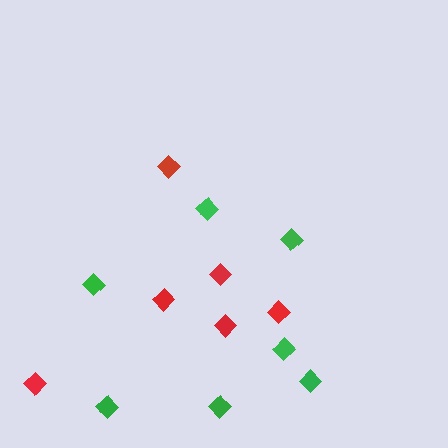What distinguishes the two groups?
There are 2 groups: one group of red diamonds (6) and one group of green diamonds (7).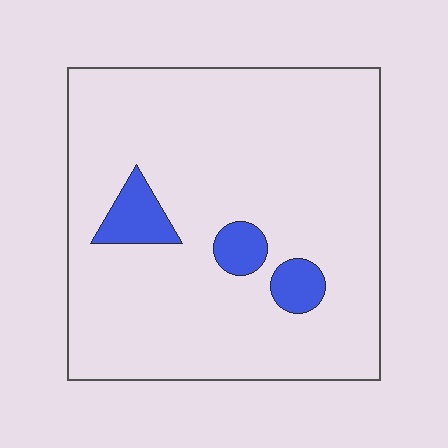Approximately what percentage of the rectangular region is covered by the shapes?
Approximately 10%.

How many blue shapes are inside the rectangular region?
3.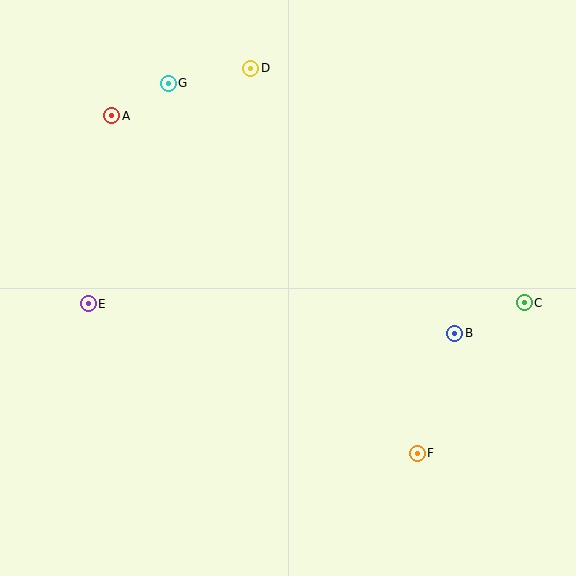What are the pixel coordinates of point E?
Point E is at (88, 304).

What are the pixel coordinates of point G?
Point G is at (168, 83).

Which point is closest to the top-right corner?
Point C is closest to the top-right corner.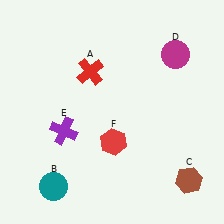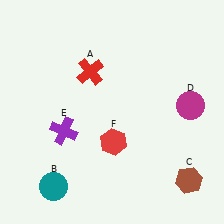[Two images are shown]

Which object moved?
The magenta circle (D) moved down.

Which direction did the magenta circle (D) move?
The magenta circle (D) moved down.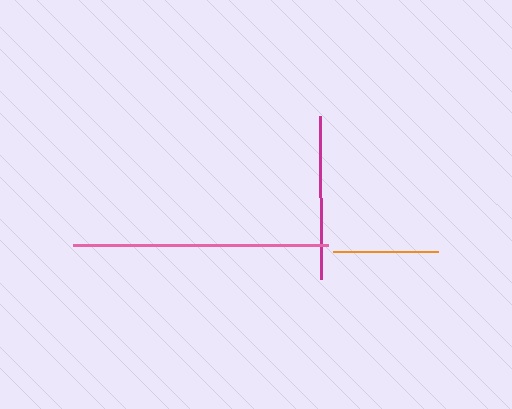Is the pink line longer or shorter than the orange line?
The pink line is longer than the orange line.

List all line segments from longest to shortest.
From longest to shortest: pink, magenta, orange.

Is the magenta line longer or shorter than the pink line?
The pink line is longer than the magenta line.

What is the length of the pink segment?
The pink segment is approximately 255 pixels long.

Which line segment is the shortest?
The orange line is the shortest at approximately 104 pixels.